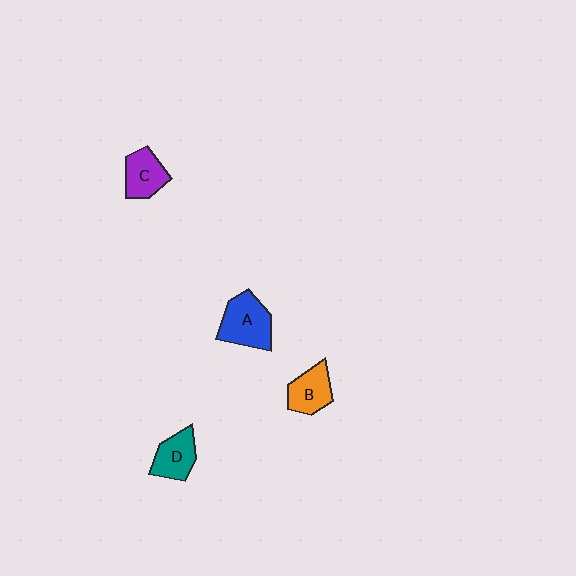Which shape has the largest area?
Shape A (blue).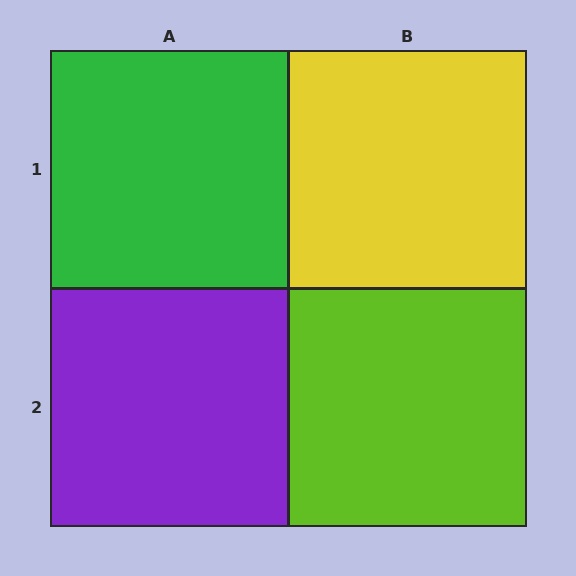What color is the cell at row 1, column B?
Yellow.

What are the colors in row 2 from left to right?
Purple, lime.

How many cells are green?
1 cell is green.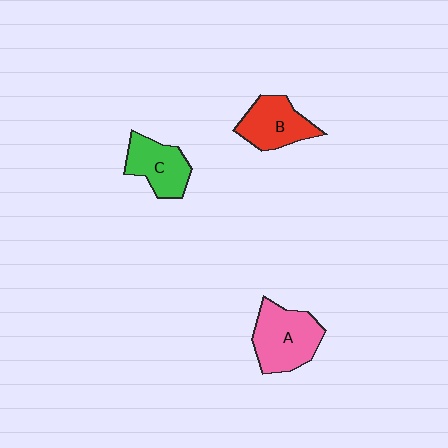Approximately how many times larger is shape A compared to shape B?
Approximately 1.3 times.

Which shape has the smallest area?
Shape C (green).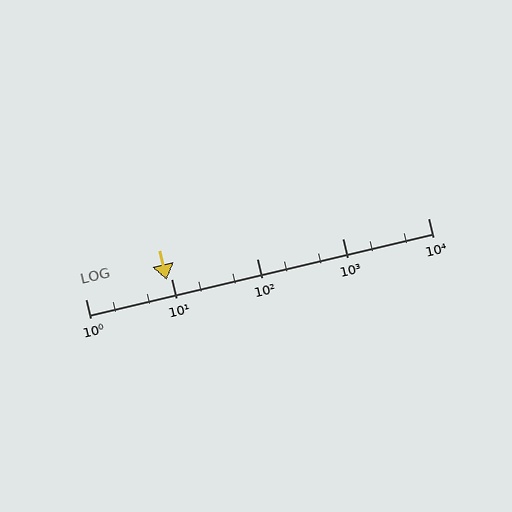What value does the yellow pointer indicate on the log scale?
The pointer indicates approximately 9.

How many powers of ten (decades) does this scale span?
The scale spans 4 decades, from 1 to 10000.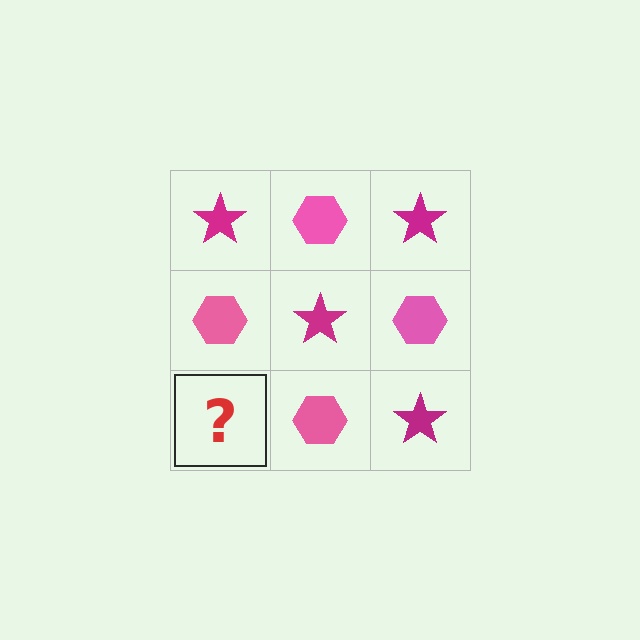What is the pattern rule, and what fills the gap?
The rule is that it alternates magenta star and pink hexagon in a checkerboard pattern. The gap should be filled with a magenta star.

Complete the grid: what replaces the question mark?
The question mark should be replaced with a magenta star.